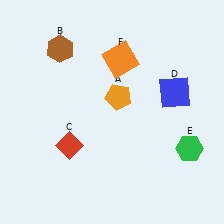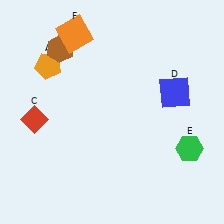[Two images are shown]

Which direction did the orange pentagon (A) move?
The orange pentagon (A) moved left.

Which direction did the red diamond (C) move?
The red diamond (C) moved left.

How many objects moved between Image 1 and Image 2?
3 objects moved between the two images.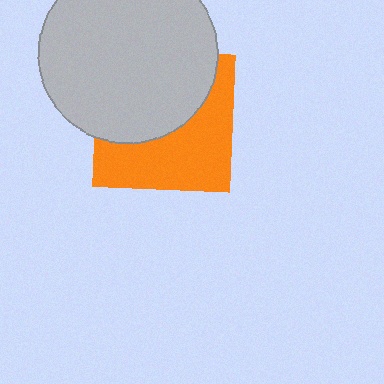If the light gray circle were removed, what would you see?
You would see the complete orange square.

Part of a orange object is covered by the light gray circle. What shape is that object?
It is a square.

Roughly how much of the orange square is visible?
About half of it is visible (roughly 50%).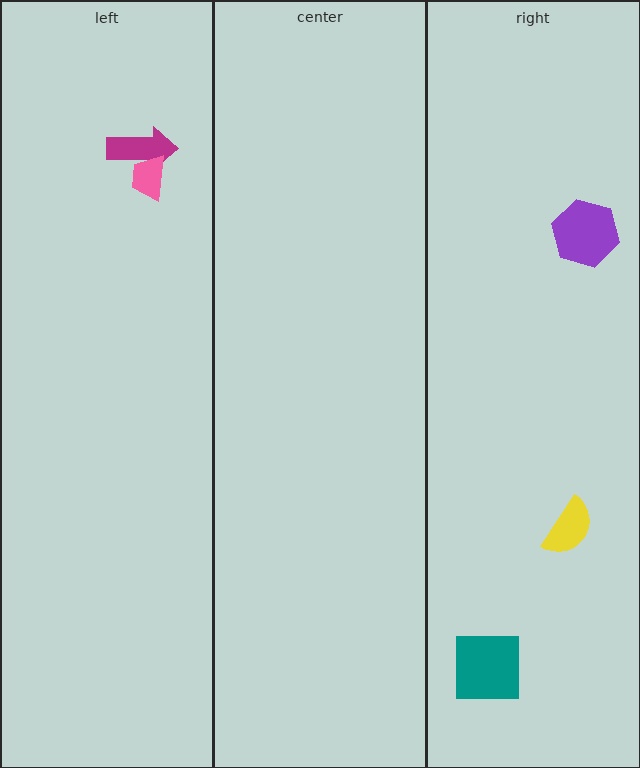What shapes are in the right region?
The purple hexagon, the yellow semicircle, the teal square.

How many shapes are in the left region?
2.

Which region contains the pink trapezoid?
The left region.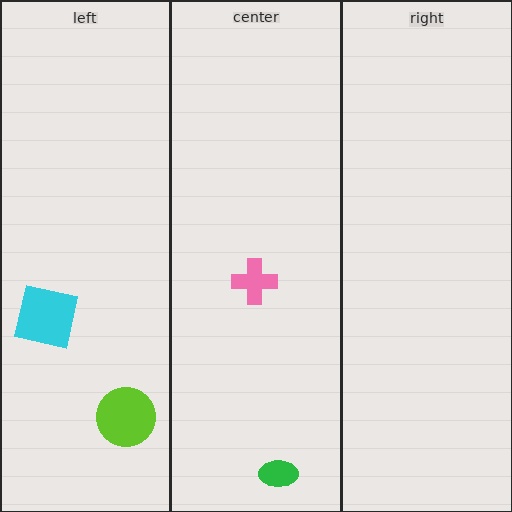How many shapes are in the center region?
2.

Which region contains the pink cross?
The center region.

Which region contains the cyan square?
The left region.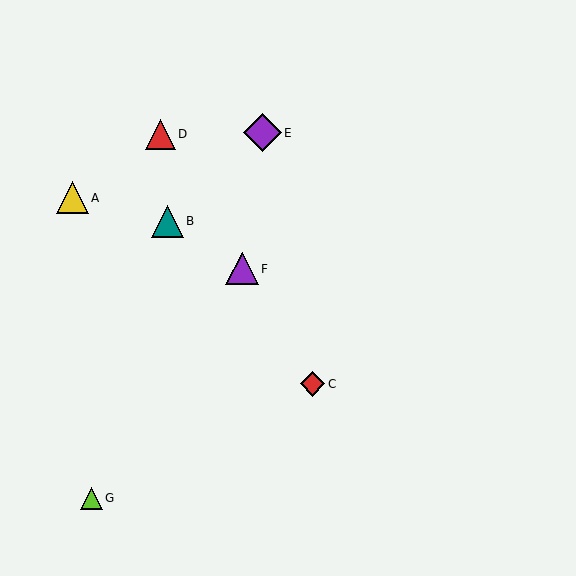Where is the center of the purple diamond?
The center of the purple diamond is at (262, 133).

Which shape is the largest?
The purple diamond (labeled E) is the largest.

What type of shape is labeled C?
Shape C is a red diamond.